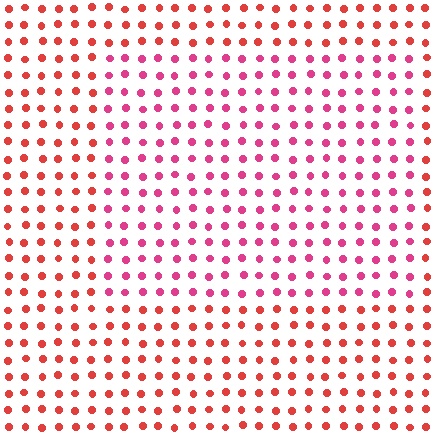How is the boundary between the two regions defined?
The boundary is defined purely by a slight shift in hue (about 31 degrees). Spacing, size, and orientation are identical on both sides.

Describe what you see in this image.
The image is filled with small red elements in a uniform arrangement. A rectangle-shaped region is visible where the elements are tinted to a slightly different hue, forming a subtle color boundary.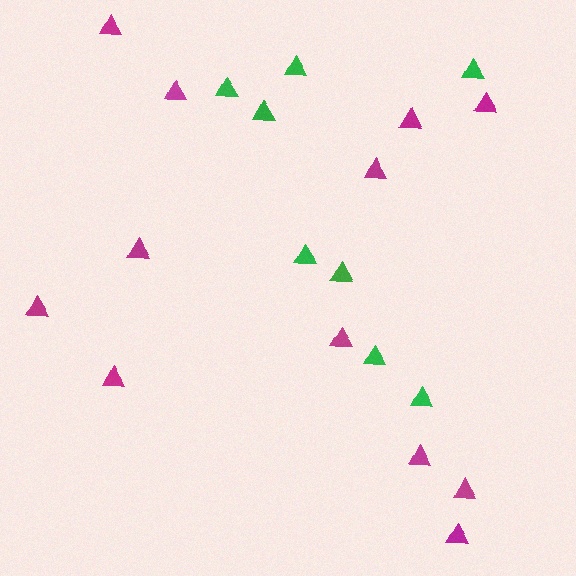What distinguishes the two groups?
There are 2 groups: one group of green triangles (8) and one group of magenta triangles (12).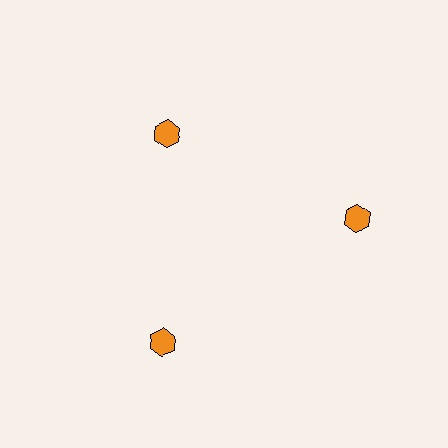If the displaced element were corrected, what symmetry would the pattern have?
It would have 3-fold rotational symmetry — the pattern would map onto itself every 120 degrees.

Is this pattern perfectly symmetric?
No. The 3 orange hexagons are arranged in a ring, but one element near the 11 o'clock position is pulled inward toward the center, breaking the 3-fold rotational symmetry.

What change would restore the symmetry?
The symmetry would be restored by moving it outward, back onto the ring so that all 3 hexagons sit at equal angles and equal distance from the center.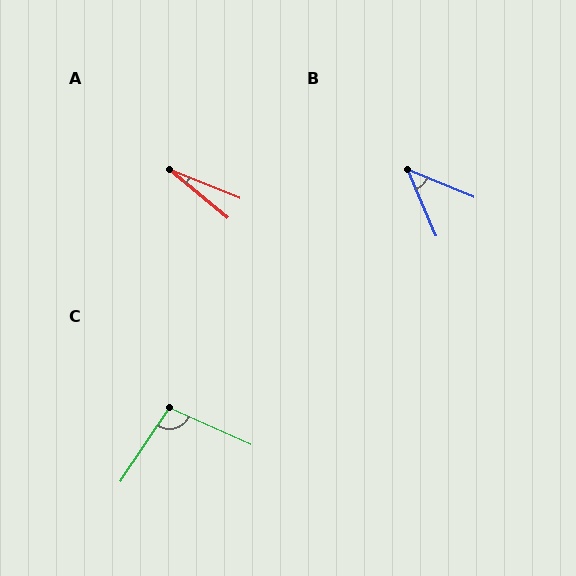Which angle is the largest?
C, at approximately 99 degrees.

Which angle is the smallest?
A, at approximately 18 degrees.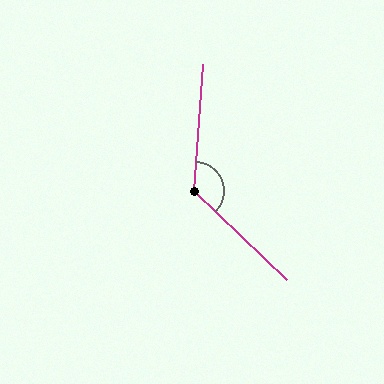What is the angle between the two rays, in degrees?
Approximately 130 degrees.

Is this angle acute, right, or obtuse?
It is obtuse.